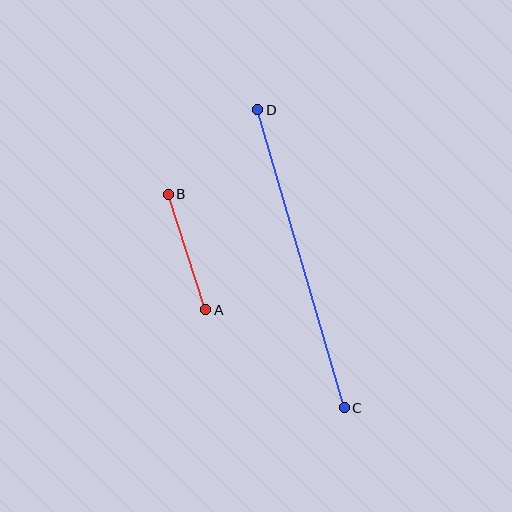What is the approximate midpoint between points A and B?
The midpoint is at approximately (187, 252) pixels.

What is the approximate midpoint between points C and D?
The midpoint is at approximately (301, 259) pixels.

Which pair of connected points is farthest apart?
Points C and D are farthest apart.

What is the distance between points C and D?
The distance is approximately 310 pixels.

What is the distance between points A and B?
The distance is approximately 122 pixels.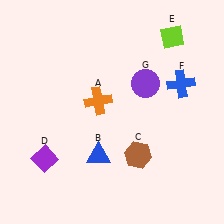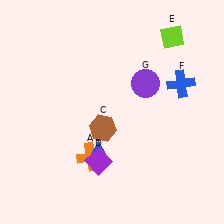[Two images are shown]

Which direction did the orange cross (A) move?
The orange cross (A) moved down.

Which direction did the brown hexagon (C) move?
The brown hexagon (C) moved left.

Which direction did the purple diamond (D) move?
The purple diamond (D) moved right.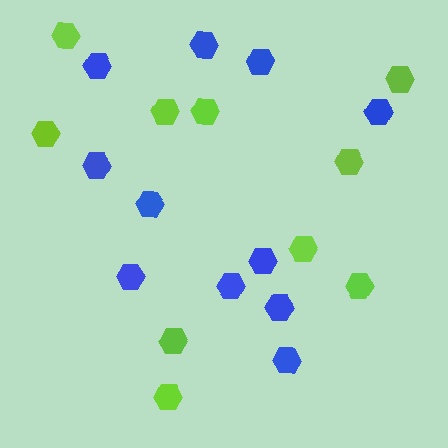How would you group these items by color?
There are 2 groups: one group of blue hexagons (11) and one group of lime hexagons (10).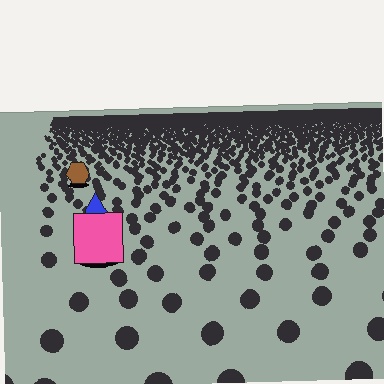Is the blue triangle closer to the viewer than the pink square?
No. The pink square is closer — you can tell from the texture gradient: the ground texture is coarser near it.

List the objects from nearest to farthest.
From nearest to farthest: the pink square, the blue triangle, the brown hexagon.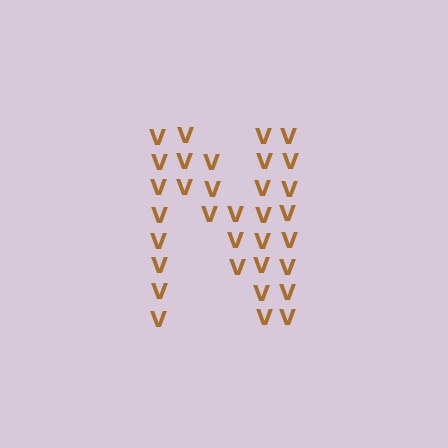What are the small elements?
The small elements are letter V's.